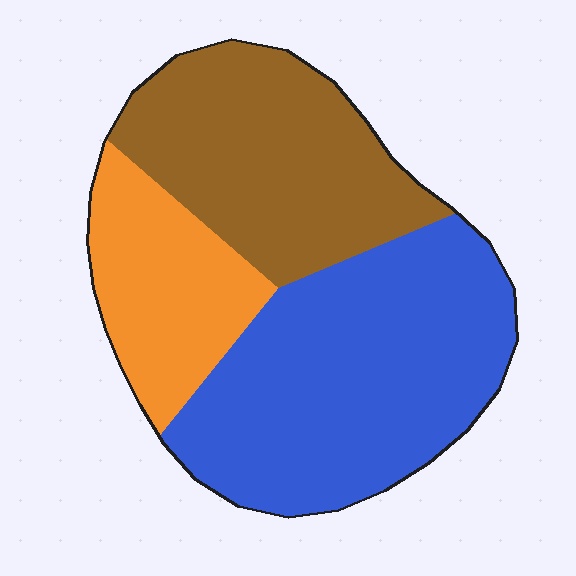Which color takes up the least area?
Orange, at roughly 20%.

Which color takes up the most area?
Blue, at roughly 45%.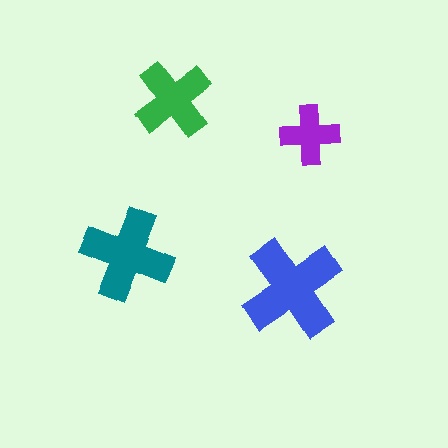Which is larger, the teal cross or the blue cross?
The blue one.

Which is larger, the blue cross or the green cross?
The blue one.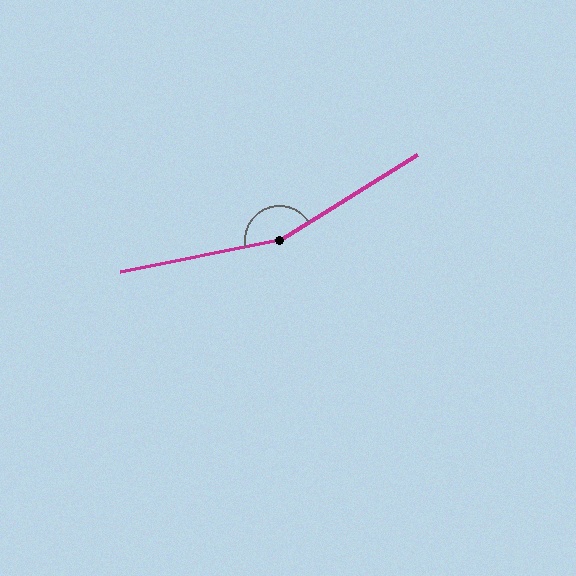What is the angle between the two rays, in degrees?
Approximately 159 degrees.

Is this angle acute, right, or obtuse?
It is obtuse.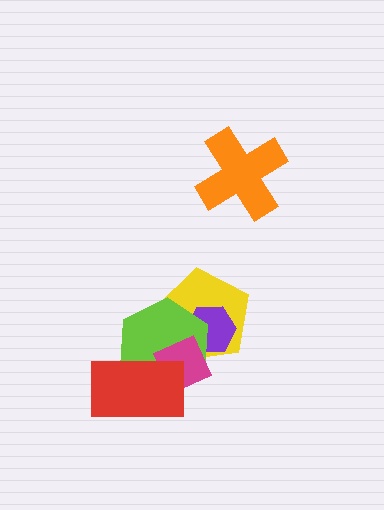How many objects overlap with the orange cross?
0 objects overlap with the orange cross.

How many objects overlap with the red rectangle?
2 objects overlap with the red rectangle.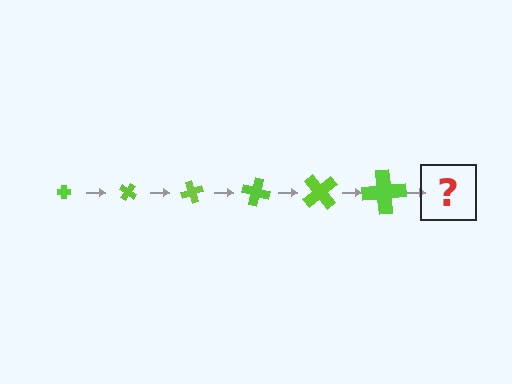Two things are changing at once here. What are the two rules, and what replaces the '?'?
The two rules are that the cross grows larger each step and it rotates 35 degrees each step. The '?' should be a cross, larger than the previous one and rotated 210 degrees from the start.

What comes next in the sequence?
The next element should be a cross, larger than the previous one and rotated 210 degrees from the start.